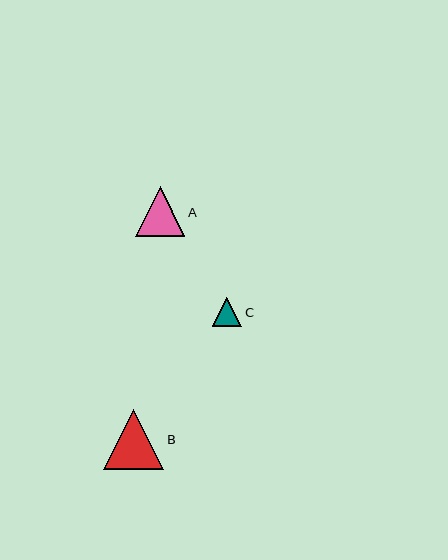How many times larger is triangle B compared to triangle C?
Triangle B is approximately 2.1 times the size of triangle C.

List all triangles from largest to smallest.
From largest to smallest: B, A, C.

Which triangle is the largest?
Triangle B is the largest with a size of approximately 60 pixels.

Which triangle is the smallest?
Triangle C is the smallest with a size of approximately 29 pixels.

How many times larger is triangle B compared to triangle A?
Triangle B is approximately 1.2 times the size of triangle A.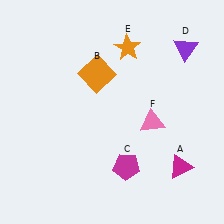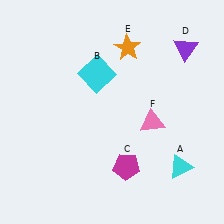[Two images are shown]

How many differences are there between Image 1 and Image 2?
There are 2 differences between the two images.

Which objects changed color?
A changed from magenta to cyan. B changed from orange to cyan.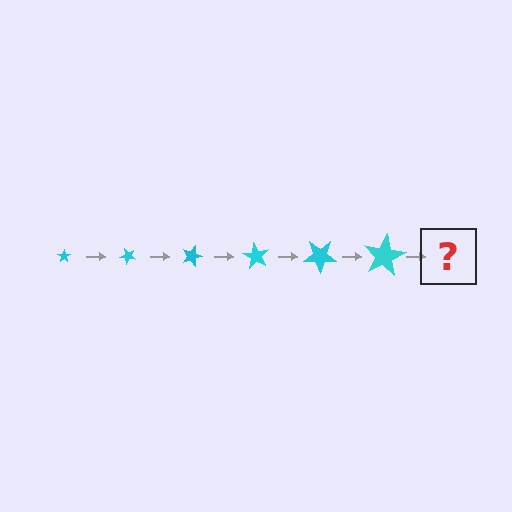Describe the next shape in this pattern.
It should be a star, larger than the previous one and rotated 270 degrees from the start.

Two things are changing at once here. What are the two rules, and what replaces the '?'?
The two rules are that the star grows larger each step and it rotates 45 degrees each step. The '?' should be a star, larger than the previous one and rotated 270 degrees from the start.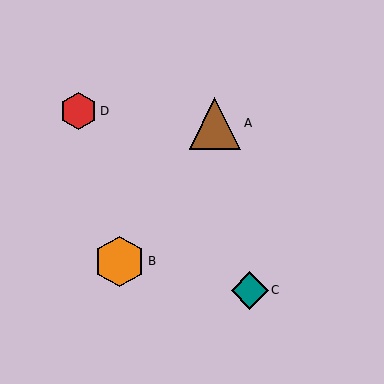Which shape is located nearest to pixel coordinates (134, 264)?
The orange hexagon (labeled B) at (119, 261) is nearest to that location.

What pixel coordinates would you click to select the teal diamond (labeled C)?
Click at (250, 290) to select the teal diamond C.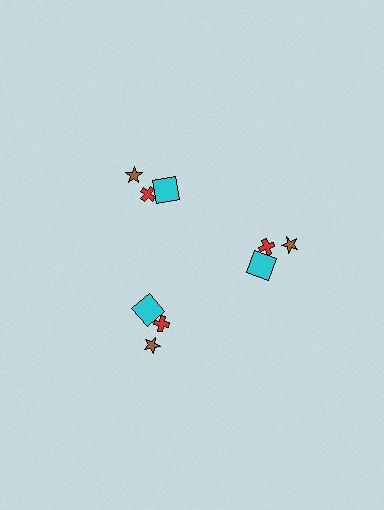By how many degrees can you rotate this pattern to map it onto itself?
The pattern maps onto itself every 120 degrees of rotation.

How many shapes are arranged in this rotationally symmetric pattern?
There are 9 shapes, arranged in 3 groups of 3.